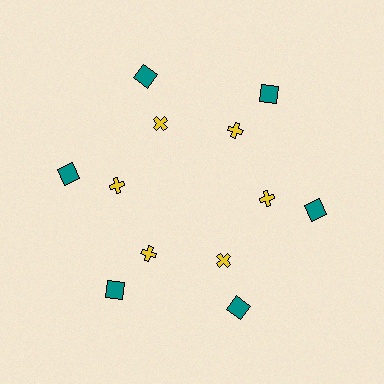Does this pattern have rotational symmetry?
Yes, this pattern has 6-fold rotational symmetry. It looks the same after rotating 60 degrees around the center.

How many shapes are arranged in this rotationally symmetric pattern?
There are 12 shapes, arranged in 6 groups of 2.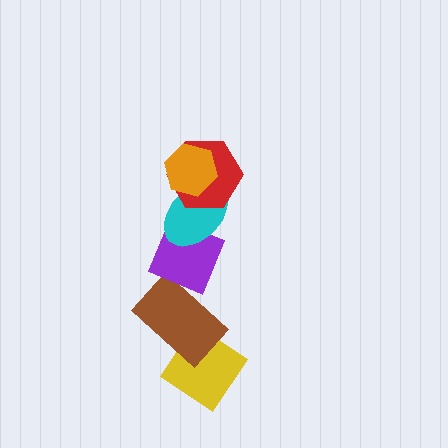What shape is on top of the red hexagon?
The orange hexagon is on top of the red hexagon.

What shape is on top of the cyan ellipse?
The red hexagon is on top of the cyan ellipse.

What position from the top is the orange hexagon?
The orange hexagon is 1st from the top.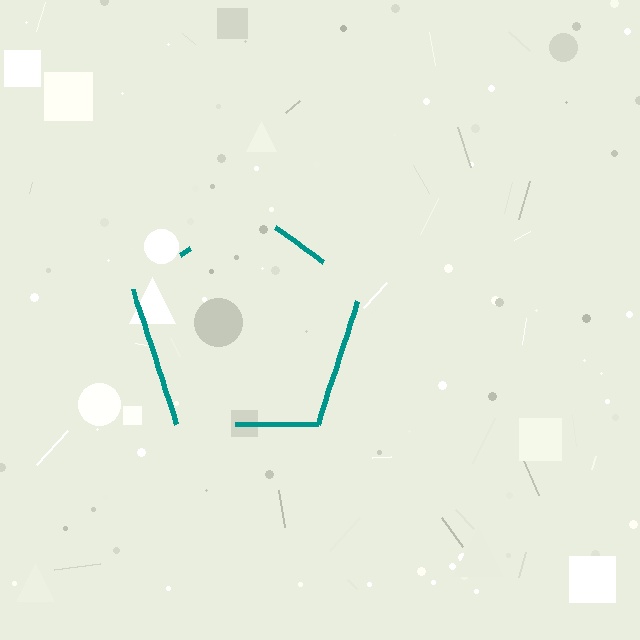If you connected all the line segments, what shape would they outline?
They would outline a pentagon.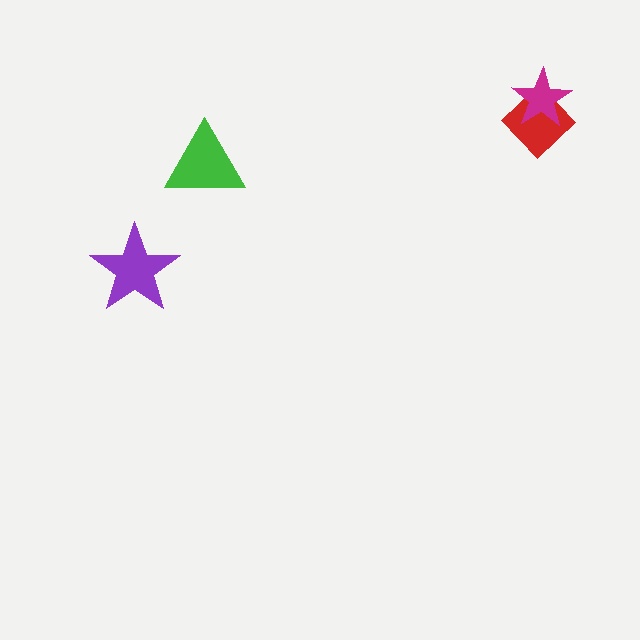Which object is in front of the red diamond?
The magenta star is in front of the red diamond.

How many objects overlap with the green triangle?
0 objects overlap with the green triangle.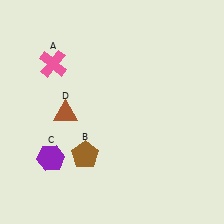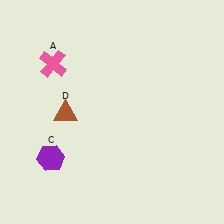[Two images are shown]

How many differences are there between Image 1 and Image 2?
There is 1 difference between the two images.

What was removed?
The brown pentagon (B) was removed in Image 2.